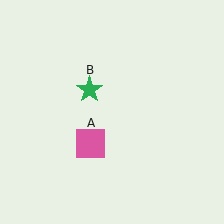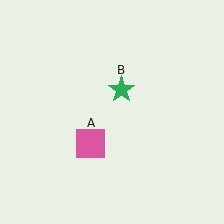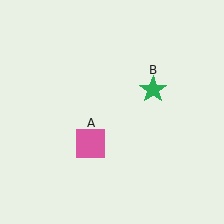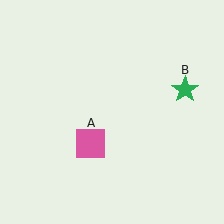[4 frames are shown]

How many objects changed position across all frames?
1 object changed position: green star (object B).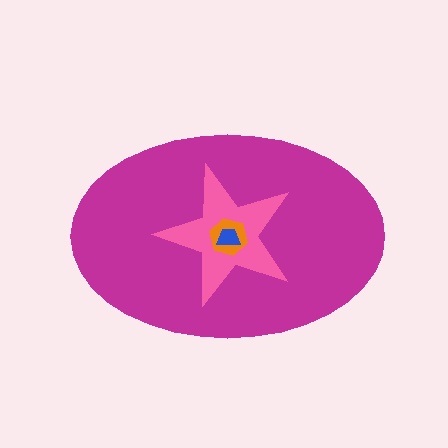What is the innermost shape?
The blue trapezoid.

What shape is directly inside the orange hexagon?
The blue trapezoid.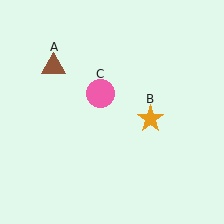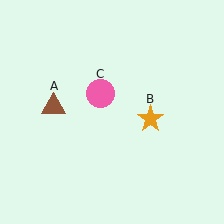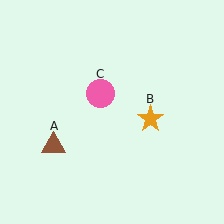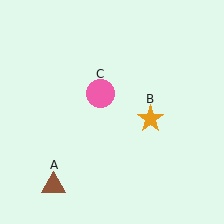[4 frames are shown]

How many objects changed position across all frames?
1 object changed position: brown triangle (object A).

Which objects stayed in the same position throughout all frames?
Orange star (object B) and pink circle (object C) remained stationary.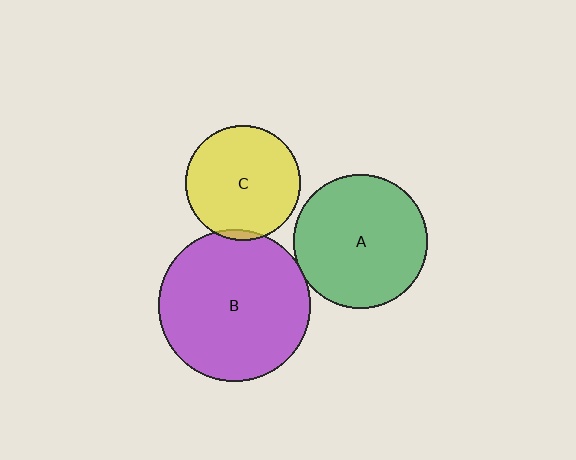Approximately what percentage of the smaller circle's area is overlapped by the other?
Approximately 5%.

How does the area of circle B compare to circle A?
Approximately 1.3 times.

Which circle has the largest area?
Circle B (purple).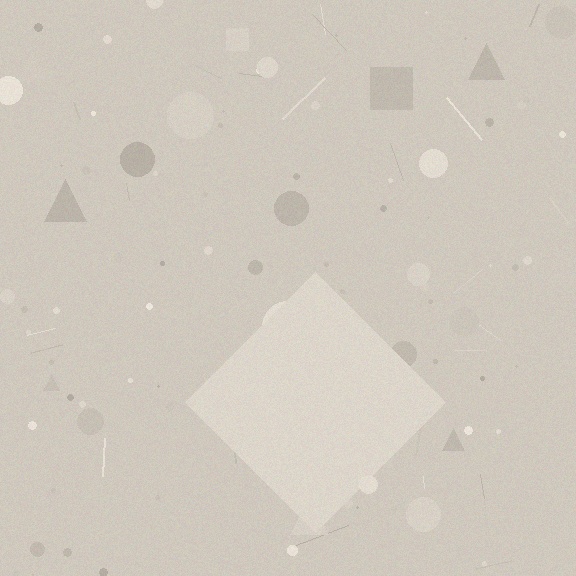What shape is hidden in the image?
A diamond is hidden in the image.